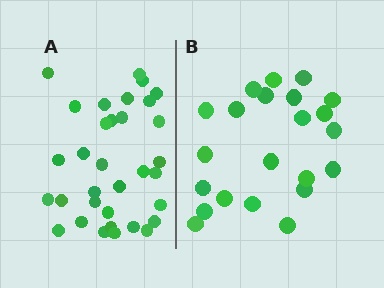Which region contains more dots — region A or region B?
Region A (the left region) has more dots.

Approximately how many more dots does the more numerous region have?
Region A has roughly 12 or so more dots than region B.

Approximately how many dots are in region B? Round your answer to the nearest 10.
About 20 dots. (The exact count is 22, which rounds to 20.)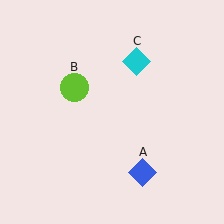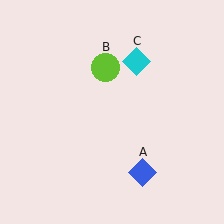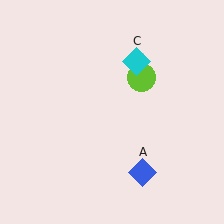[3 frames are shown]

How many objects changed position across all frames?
1 object changed position: lime circle (object B).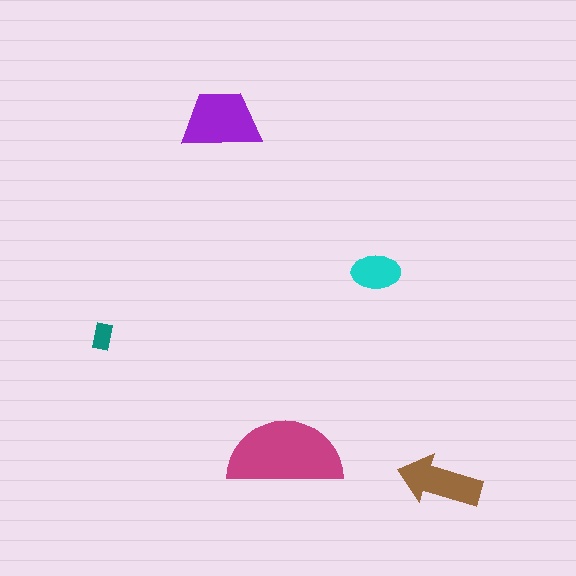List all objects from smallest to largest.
The teal rectangle, the cyan ellipse, the brown arrow, the purple trapezoid, the magenta semicircle.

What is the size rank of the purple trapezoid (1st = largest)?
2nd.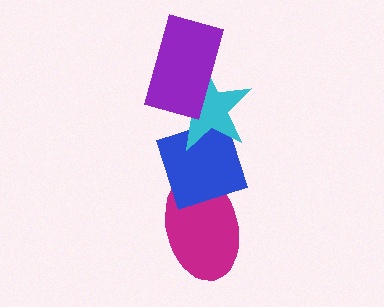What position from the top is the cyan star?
The cyan star is 2nd from the top.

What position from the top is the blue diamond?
The blue diamond is 3rd from the top.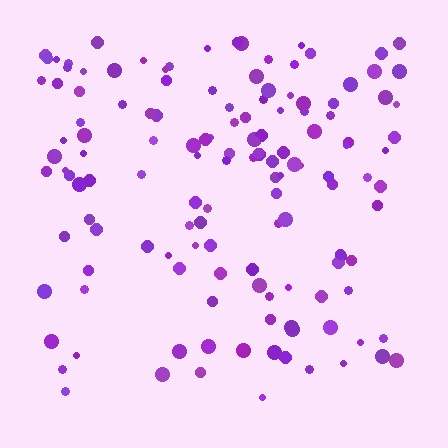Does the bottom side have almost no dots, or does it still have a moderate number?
Still a moderate number, just noticeably fewer than the top.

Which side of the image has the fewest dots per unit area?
The bottom.